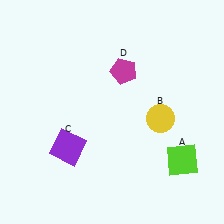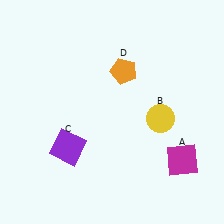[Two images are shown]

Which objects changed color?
A changed from lime to magenta. D changed from magenta to orange.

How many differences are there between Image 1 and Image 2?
There are 2 differences between the two images.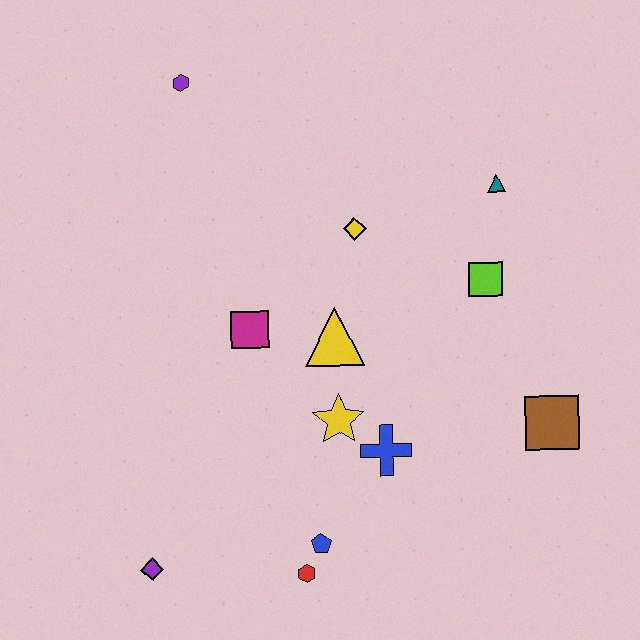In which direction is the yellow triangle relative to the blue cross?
The yellow triangle is above the blue cross.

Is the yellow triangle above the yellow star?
Yes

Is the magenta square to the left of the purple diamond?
No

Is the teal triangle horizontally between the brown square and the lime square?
Yes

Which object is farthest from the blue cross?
The purple hexagon is farthest from the blue cross.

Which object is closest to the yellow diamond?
The yellow triangle is closest to the yellow diamond.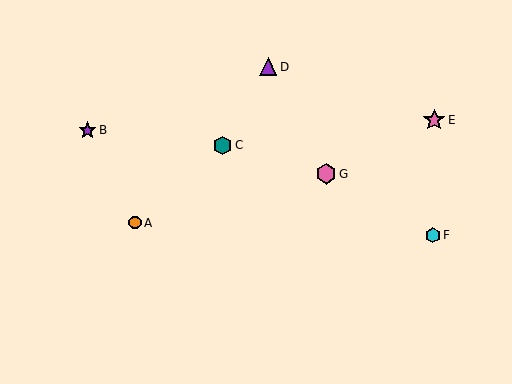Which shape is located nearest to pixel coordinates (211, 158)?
The teal hexagon (labeled C) at (223, 145) is nearest to that location.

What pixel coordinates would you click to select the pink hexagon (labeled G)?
Click at (326, 174) to select the pink hexagon G.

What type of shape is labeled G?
Shape G is a pink hexagon.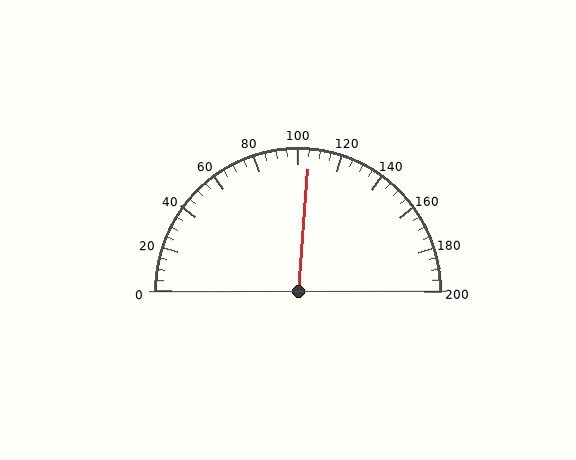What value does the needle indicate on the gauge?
The needle indicates approximately 105.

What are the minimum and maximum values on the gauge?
The gauge ranges from 0 to 200.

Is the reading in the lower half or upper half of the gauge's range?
The reading is in the upper half of the range (0 to 200).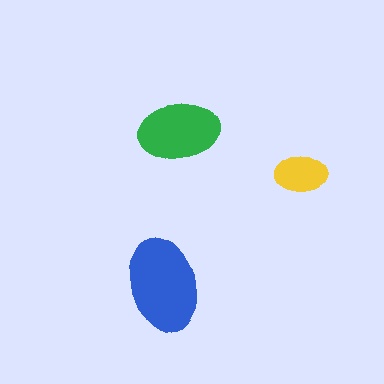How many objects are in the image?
There are 3 objects in the image.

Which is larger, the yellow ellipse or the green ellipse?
The green one.